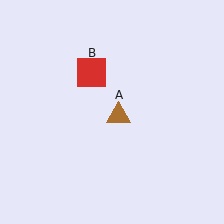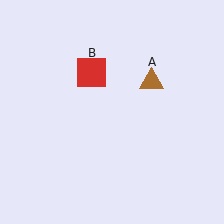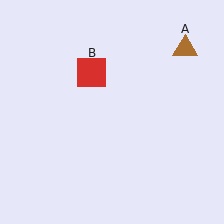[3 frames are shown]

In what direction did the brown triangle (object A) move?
The brown triangle (object A) moved up and to the right.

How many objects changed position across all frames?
1 object changed position: brown triangle (object A).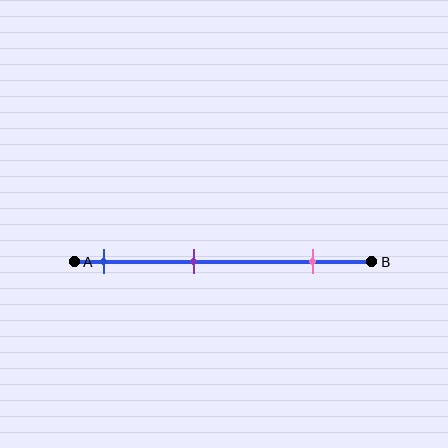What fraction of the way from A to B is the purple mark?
The purple mark is approximately 40% (0.4) of the way from A to B.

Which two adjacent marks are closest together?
The blue and purple marks are the closest adjacent pair.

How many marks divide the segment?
There are 3 marks dividing the segment.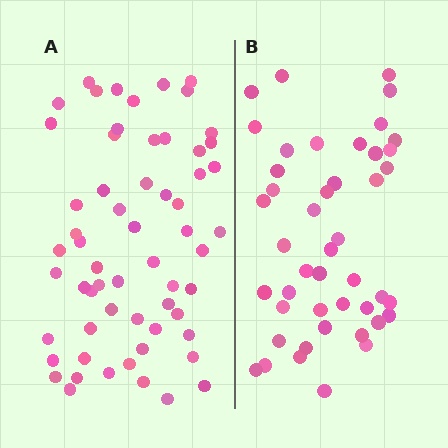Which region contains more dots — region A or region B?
Region A (the left region) has more dots.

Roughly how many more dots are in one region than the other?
Region A has approximately 15 more dots than region B.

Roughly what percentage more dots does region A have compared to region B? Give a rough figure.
About 35% more.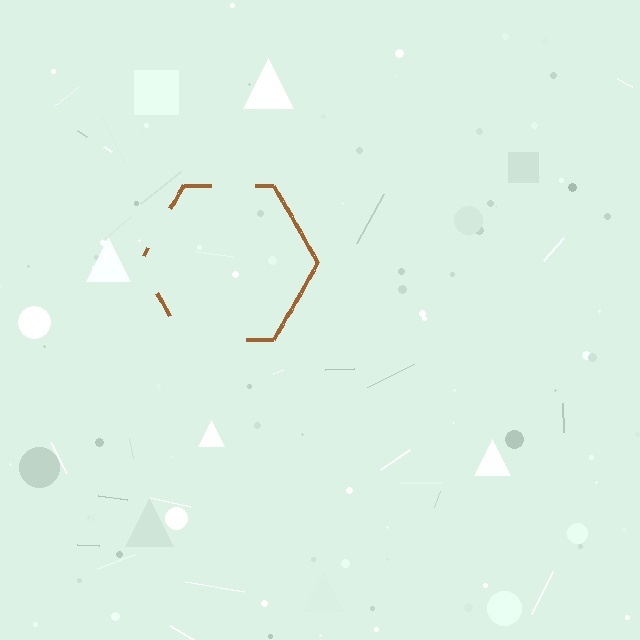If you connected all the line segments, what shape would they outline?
They would outline a hexagon.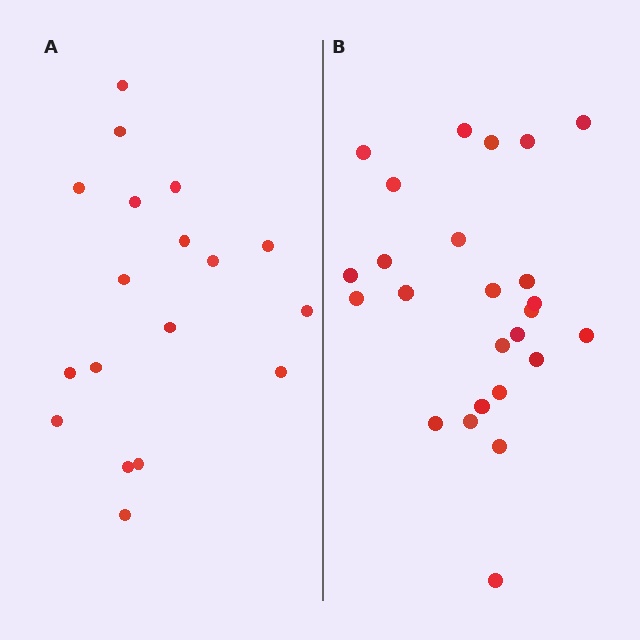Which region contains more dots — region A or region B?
Region B (the right region) has more dots.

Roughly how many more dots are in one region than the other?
Region B has roughly 8 or so more dots than region A.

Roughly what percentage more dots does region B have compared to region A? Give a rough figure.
About 40% more.